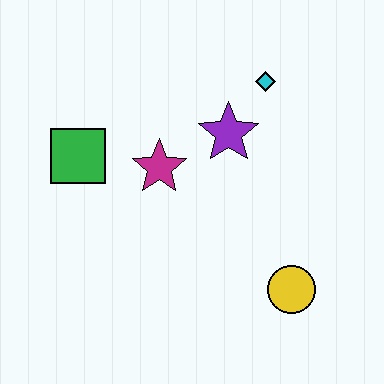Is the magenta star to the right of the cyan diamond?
No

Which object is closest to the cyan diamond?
The purple star is closest to the cyan diamond.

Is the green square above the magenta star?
Yes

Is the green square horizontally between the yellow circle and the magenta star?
No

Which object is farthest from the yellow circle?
The green square is farthest from the yellow circle.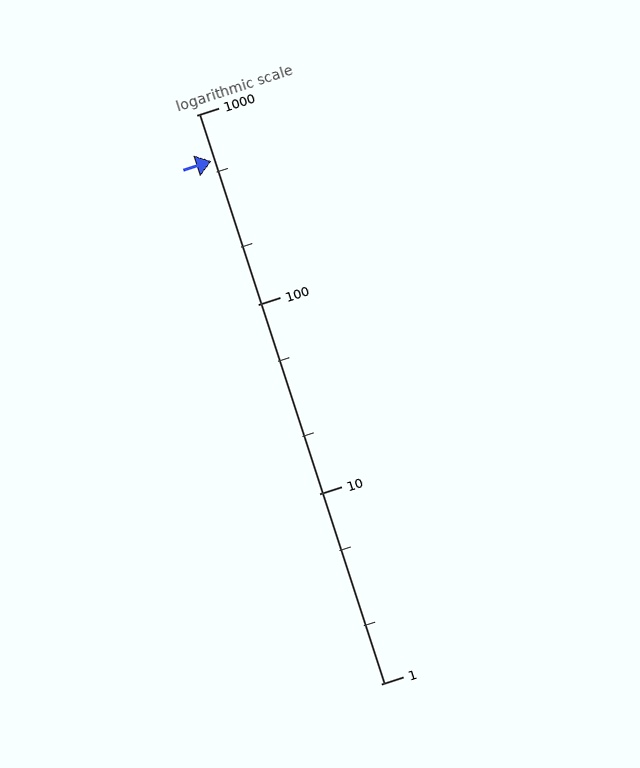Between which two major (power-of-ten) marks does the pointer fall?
The pointer is between 100 and 1000.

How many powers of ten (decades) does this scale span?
The scale spans 3 decades, from 1 to 1000.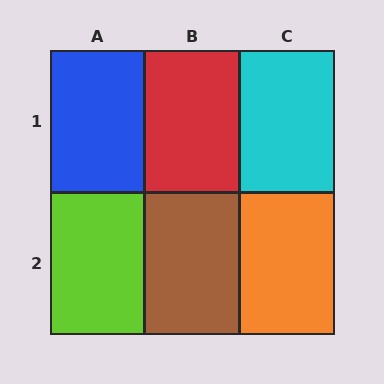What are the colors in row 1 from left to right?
Blue, red, cyan.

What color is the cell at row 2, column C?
Orange.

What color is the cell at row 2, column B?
Brown.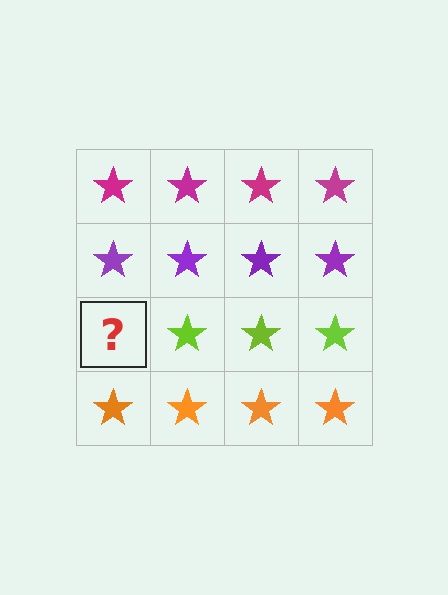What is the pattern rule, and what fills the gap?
The rule is that each row has a consistent color. The gap should be filled with a lime star.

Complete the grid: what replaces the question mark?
The question mark should be replaced with a lime star.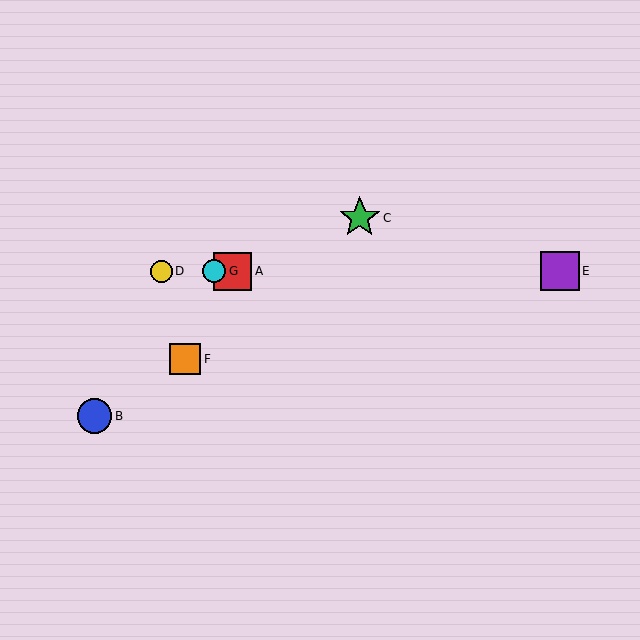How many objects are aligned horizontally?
4 objects (A, D, E, G) are aligned horizontally.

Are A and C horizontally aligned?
No, A is at y≈271 and C is at y≈218.